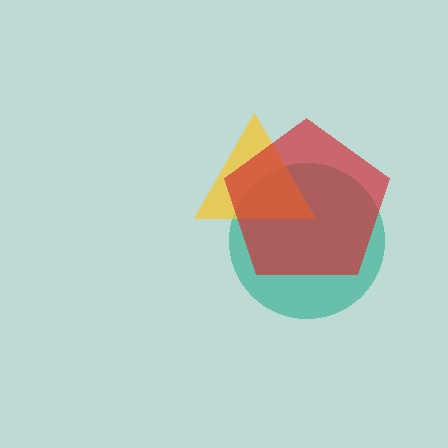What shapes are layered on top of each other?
The layered shapes are: a teal circle, a yellow triangle, a red pentagon.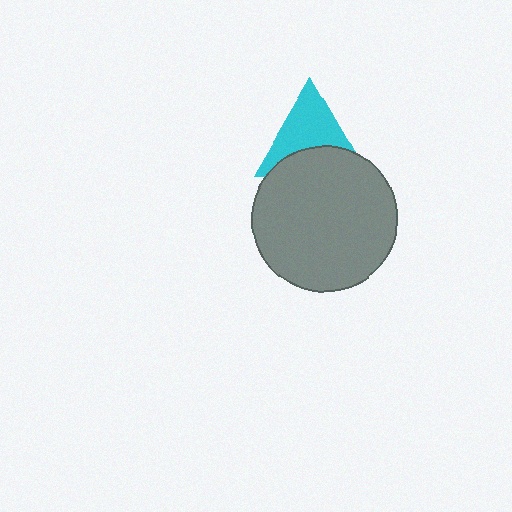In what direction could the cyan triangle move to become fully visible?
The cyan triangle could move up. That would shift it out from behind the gray circle entirely.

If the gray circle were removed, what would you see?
You would see the complete cyan triangle.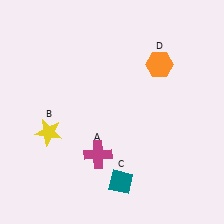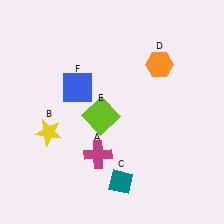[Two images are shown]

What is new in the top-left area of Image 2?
A blue square (F) was added in the top-left area of Image 2.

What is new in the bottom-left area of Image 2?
A lime square (E) was added in the bottom-left area of Image 2.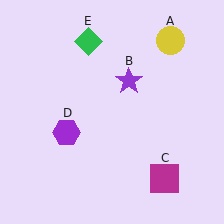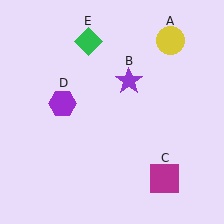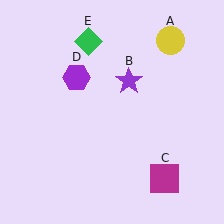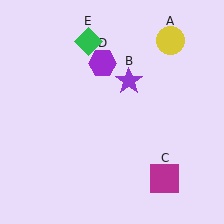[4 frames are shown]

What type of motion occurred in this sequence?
The purple hexagon (object D) rotated clockwise around the center of the scene.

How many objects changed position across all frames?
1 object changed position: purple hexagon (object D).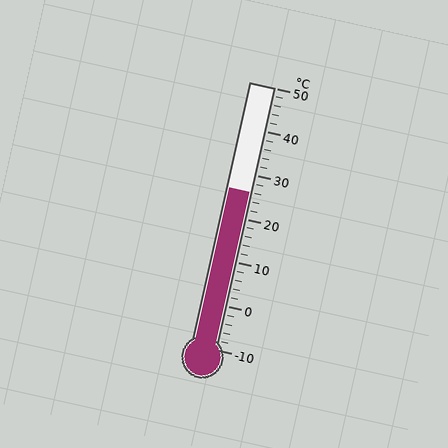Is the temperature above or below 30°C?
The temperature is below 30°C.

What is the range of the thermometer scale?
The thermometer scale ranges from -10°C to 50°C.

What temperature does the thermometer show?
The thermometer shows approximately 26°C.